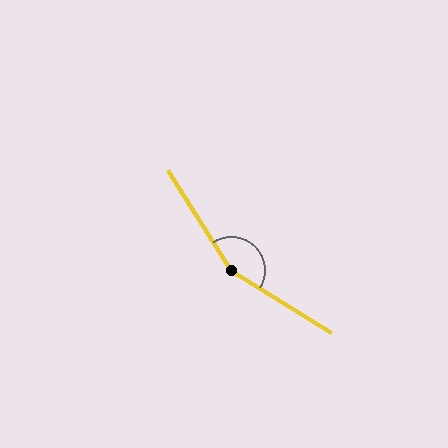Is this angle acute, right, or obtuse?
It is obtuse.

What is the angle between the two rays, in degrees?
Approximately 153 degrees.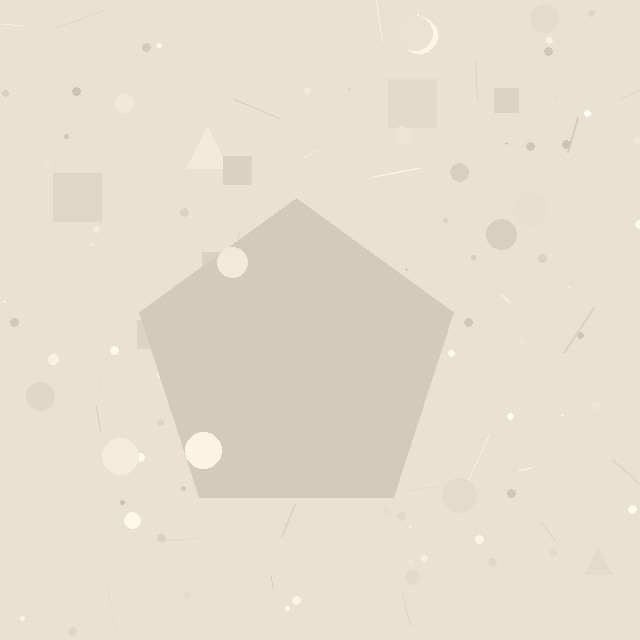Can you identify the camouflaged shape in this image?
The camouflaged shape is a pentagon.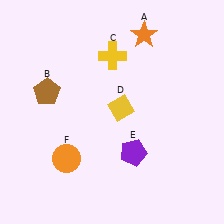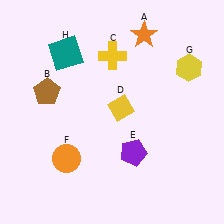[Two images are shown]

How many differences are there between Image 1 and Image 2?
There are 2 differences between the two images.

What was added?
A yellow hexagon (G), a teal square (H) were added in Image 2.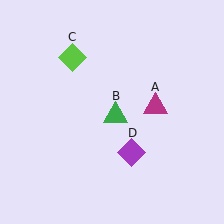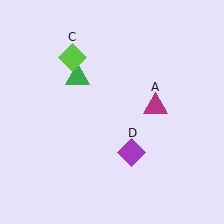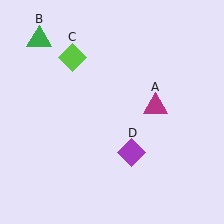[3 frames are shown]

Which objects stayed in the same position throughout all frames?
Magenta triangle (object A) and lime diamond (object C) and purple diamond (object D) remained stationary.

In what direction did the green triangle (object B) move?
The green triangle (object B) moved up and to the left.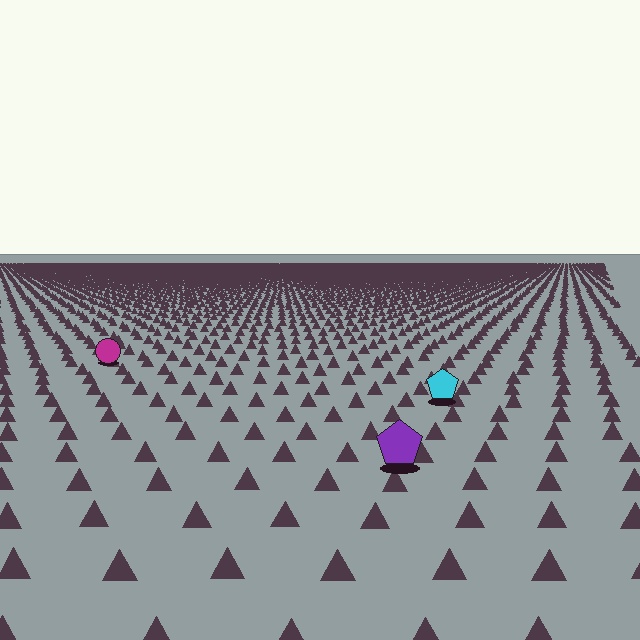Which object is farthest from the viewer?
The magenta circle is farthest from the viewer. It appears smaller and the ground texture around it is denser.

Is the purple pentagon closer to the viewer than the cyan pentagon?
Yes. The purple pentagon is closer — you can tell from the texture gradient: the ground texture is coarser near it.